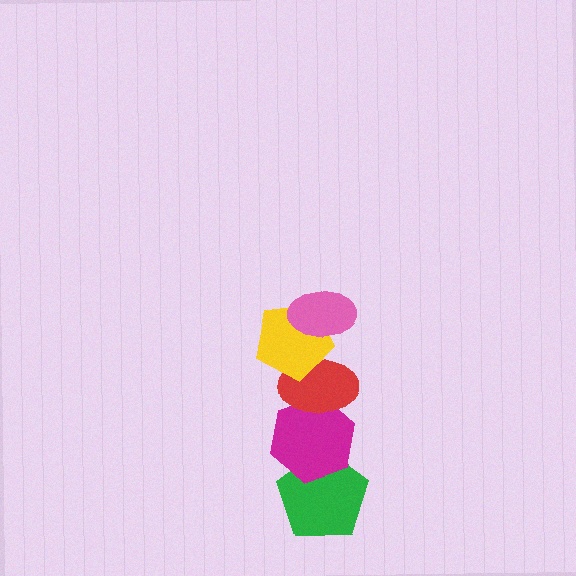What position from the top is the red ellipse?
The red ellipse is 3rd from the top.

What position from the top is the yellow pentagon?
The yellow pentagon is 2nd from the top.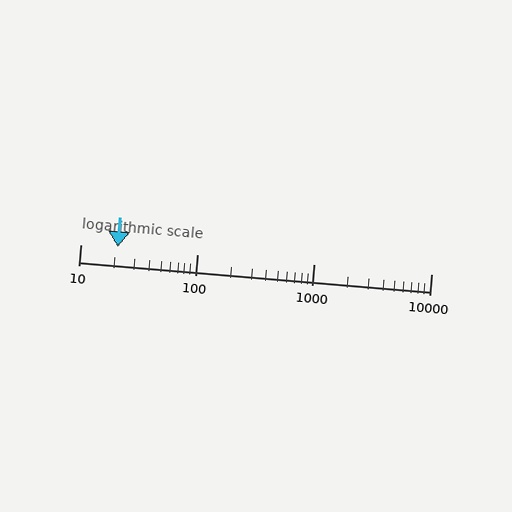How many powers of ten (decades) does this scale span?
The scale spans 3 decades, from 10 to 10000.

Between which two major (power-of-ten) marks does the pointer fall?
The pointer is between 10 and 100.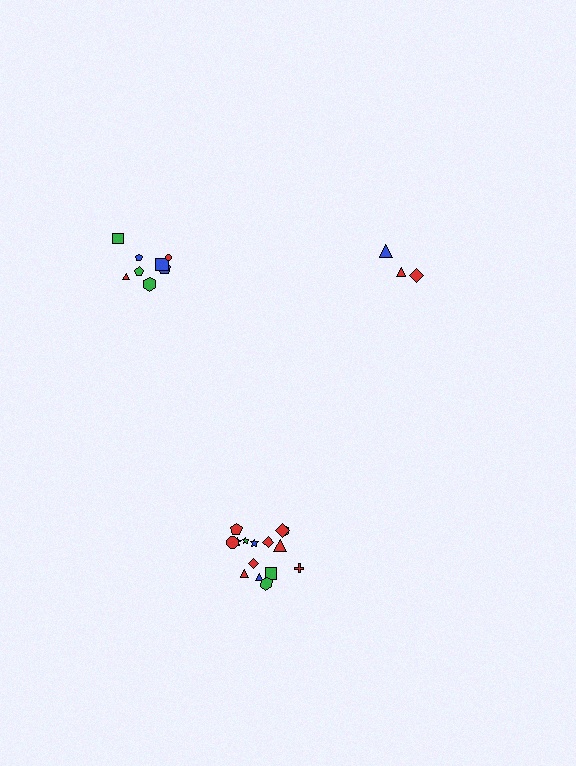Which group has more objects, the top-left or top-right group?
The top-left group.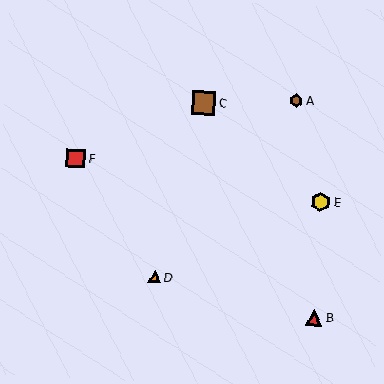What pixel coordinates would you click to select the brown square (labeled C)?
Click at (204, 103) to select the brown square C.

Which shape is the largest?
The brown square (labeled C) is the largest.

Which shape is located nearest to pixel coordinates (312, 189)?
The yellow hexagon (labeled E) at (321, 202) is nearest to that location.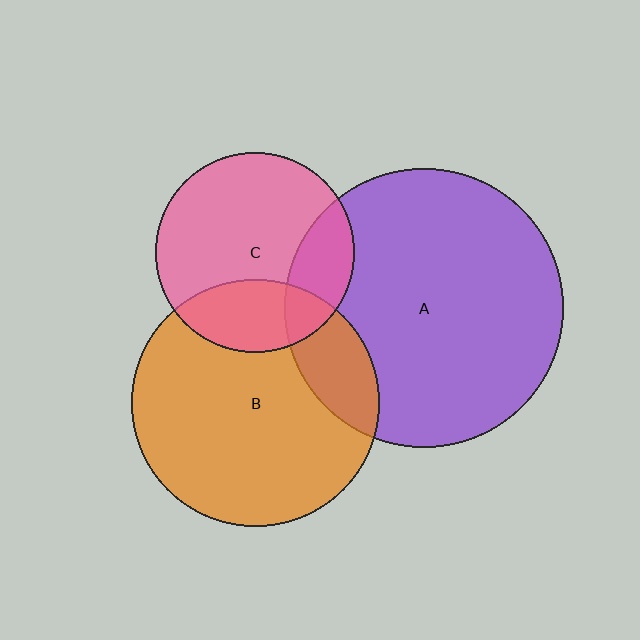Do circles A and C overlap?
Yes.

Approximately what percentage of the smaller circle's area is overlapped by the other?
Approximately 20%.